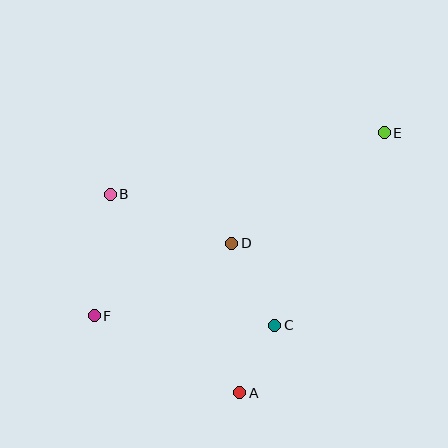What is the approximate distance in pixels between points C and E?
The distance between C and E is approximately 222 pixels.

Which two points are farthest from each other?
Points E and F are farthest from each other.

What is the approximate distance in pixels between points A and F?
The distance between A and F is approximately 165 pixels.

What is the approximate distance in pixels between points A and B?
The distance between A and B is approximately 237 pixels.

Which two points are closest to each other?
Points A and C are closest to each other.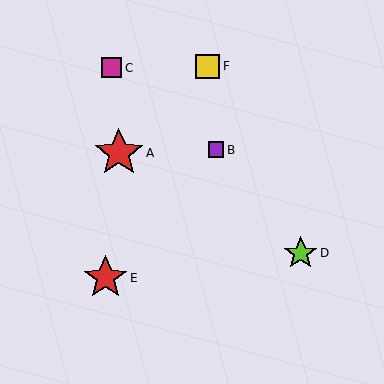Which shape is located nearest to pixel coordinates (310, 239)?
The lime star (labeled D) at (301, 253) is nearest to that location.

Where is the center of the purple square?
The center of the purple square is at (216, 150).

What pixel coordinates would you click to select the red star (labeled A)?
Click at (119, 153) to select the red star A.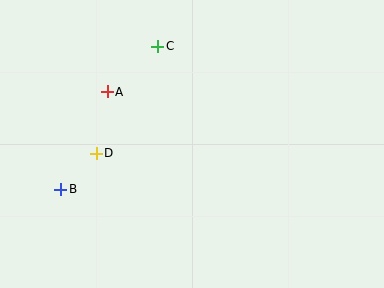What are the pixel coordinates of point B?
Point B is at (61, 189).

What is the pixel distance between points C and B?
The distance between C and B is 173 pixels.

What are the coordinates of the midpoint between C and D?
The midpoint between C and D is at (127, 100).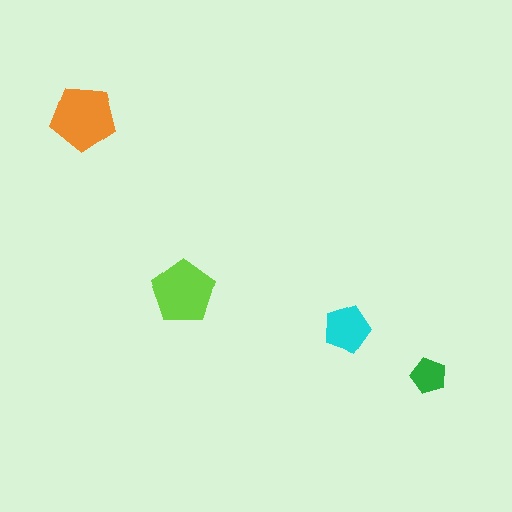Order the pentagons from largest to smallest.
the orange one, the lime one, the cyan one, the green one.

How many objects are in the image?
There are 4 objects in the image.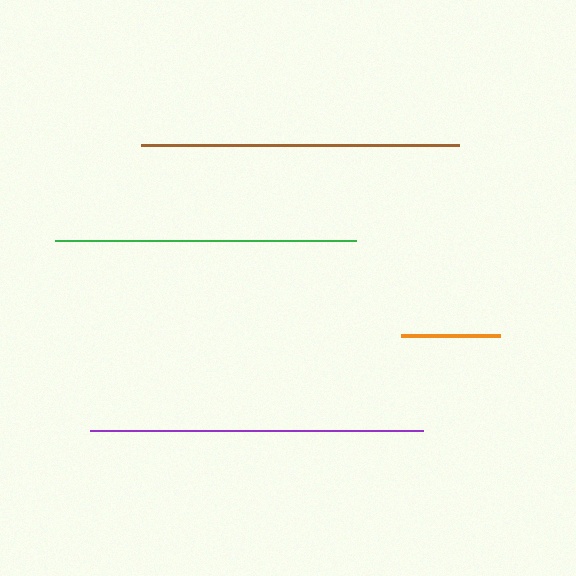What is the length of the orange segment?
The orange segment is approximately 98 pixels long.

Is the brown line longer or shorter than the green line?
The brown line is longer than the green line.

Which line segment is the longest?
The purple line is the longest at approximately 333 pixels.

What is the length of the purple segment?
The purple segment is approximately 333 pixels long.